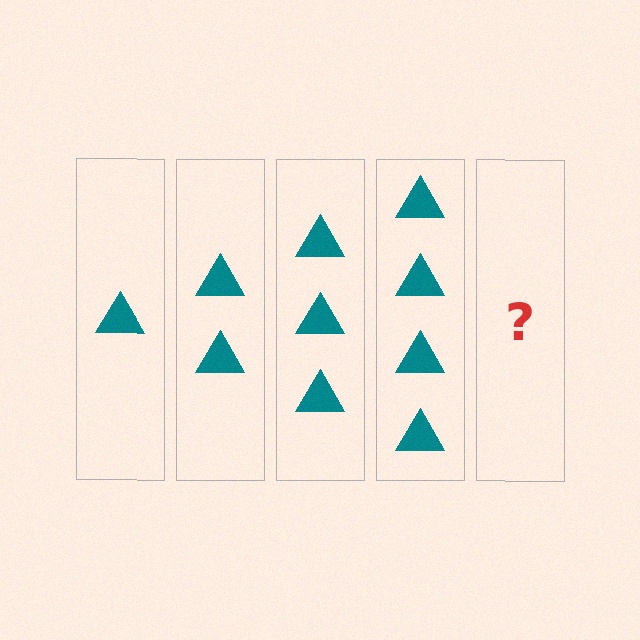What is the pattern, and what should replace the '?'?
The pattern is that each step adds one more triangle. The '?' should be 5 triangles.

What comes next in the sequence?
The next element should be 5 triangles.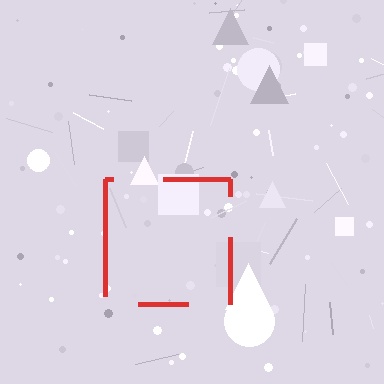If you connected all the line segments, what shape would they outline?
They would outline a square.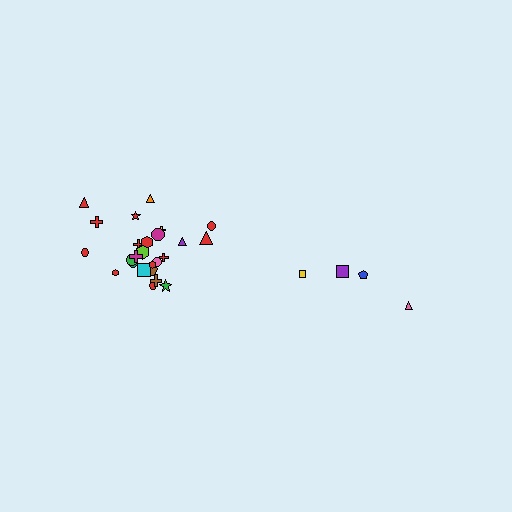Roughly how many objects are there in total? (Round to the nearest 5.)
Roughly 30 objects in total.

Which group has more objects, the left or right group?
The left group.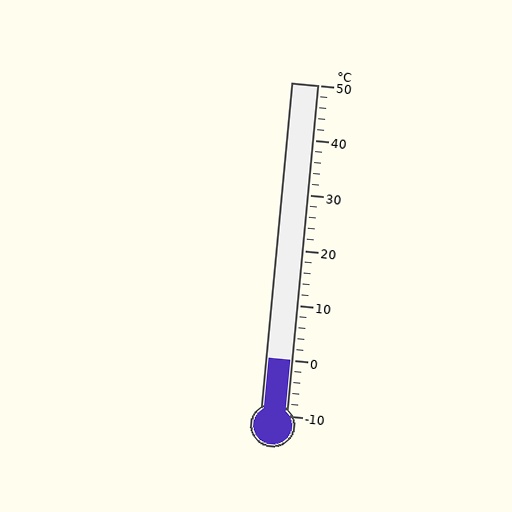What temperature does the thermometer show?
The thermometer shows approximately 0°C.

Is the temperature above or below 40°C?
The temperature is below 40°C.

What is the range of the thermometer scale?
The thermometer scale ranges from -10°C to 50°C.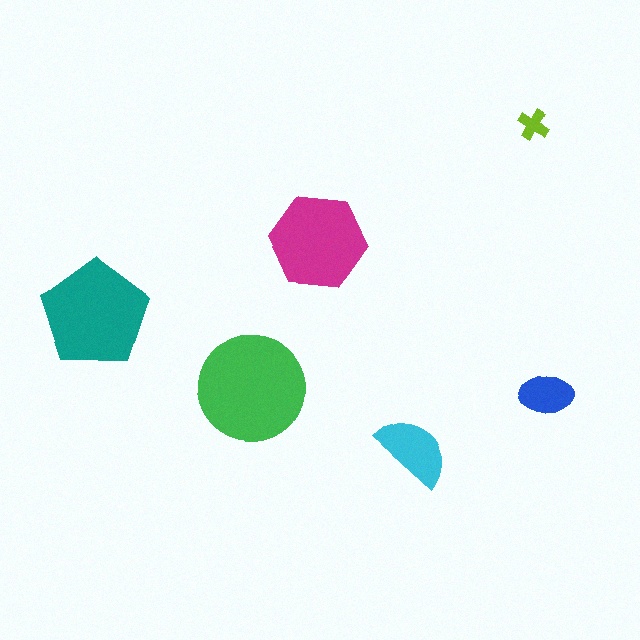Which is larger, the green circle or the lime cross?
The green circle.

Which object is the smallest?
The lime cross.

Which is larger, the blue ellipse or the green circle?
The green circle.